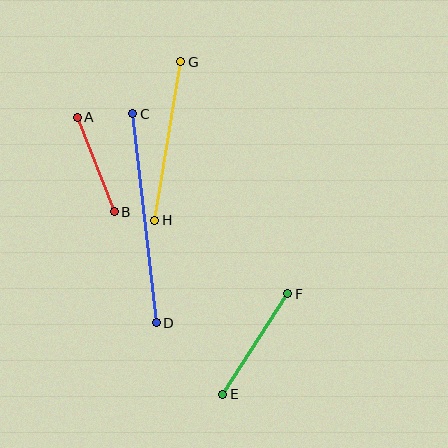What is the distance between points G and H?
The distance is approximately 161 pixels.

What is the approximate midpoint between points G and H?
The midpoint is at approximately (168, 141) pixels.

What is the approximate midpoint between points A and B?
The midpoint is at approximately (96, 165) pixels.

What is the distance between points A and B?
The distance is approximately 102 pixels.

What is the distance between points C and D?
The distance is approximately 210 pixels.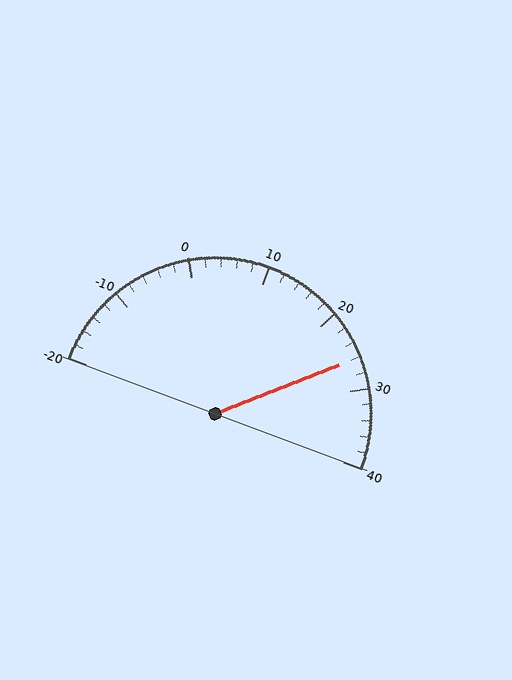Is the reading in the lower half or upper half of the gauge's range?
The reading is in the upper half of the range (-20 to 40).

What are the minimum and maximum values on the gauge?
The gauge ranges from -20 to 40.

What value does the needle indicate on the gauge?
The needle indicates approximately 26.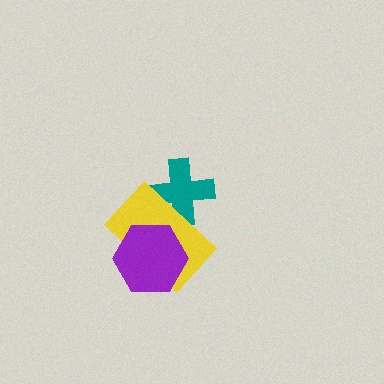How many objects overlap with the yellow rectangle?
2 objects overlap with the yellow rectangle.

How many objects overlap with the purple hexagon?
1 object overlaps with the purple hexagon.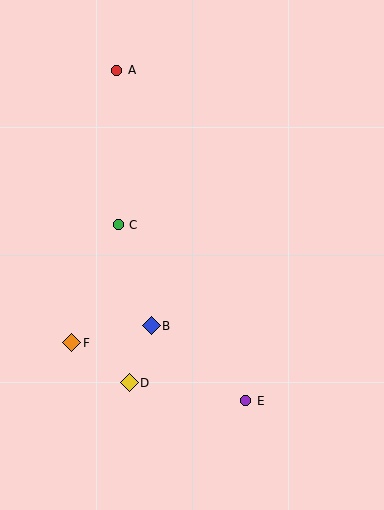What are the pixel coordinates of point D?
Point D is at (129, 383).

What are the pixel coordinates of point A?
Point A is at (117, 70).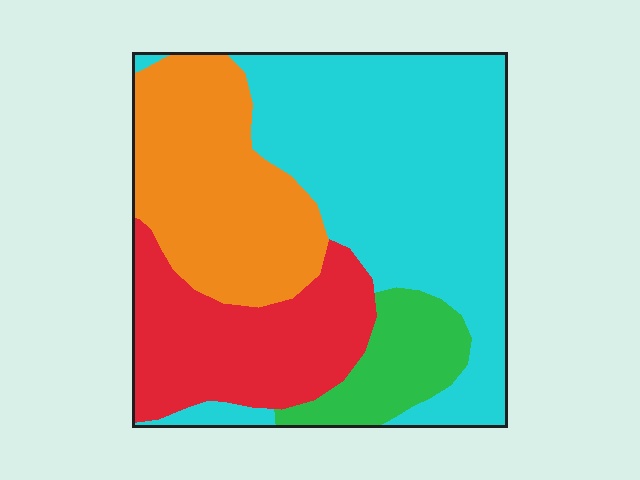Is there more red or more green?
Red.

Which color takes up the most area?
Cyan, at roughly 45%.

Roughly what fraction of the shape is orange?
Orange takes up about one quarter (1/4) of the shape.